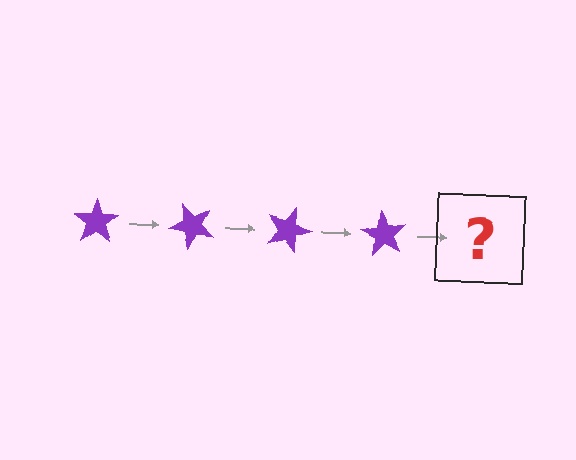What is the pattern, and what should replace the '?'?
The pattern is that the star rotates 45 degrees each step. The '?' should be a purple star rotated 180 degrees.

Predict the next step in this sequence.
The next step is a purple star rotated 180 degrees.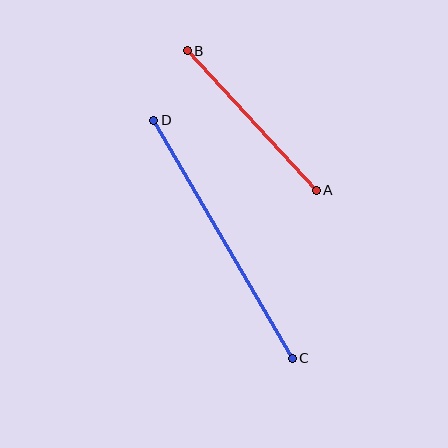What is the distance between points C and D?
The distance is approximately 275 pixels.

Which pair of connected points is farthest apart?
Points C and D are farthest apart.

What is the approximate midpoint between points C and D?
The midpoint is at approximately (223, 239) pixels.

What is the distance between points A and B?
The distance is approximately 190 pixels.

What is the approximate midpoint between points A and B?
The midpoint is at approximately (252, 121) pixels.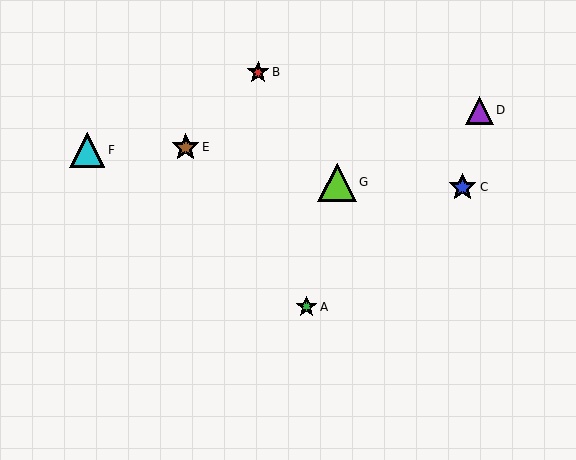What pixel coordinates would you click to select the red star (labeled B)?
Click at (258, 72) to select the red star B.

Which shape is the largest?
The lime triangle (labeled G) is the largest.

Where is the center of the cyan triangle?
The center of the cyan triangle is at (87, 150).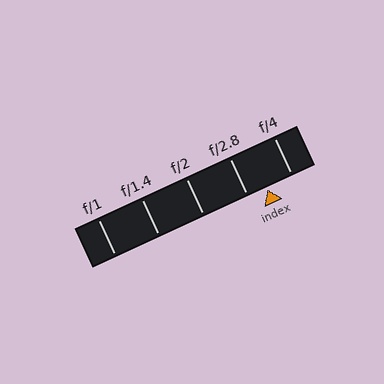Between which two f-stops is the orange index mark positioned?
The index mark is between f/2.8 and f/4.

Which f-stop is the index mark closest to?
The index mark is closest to f/2.8.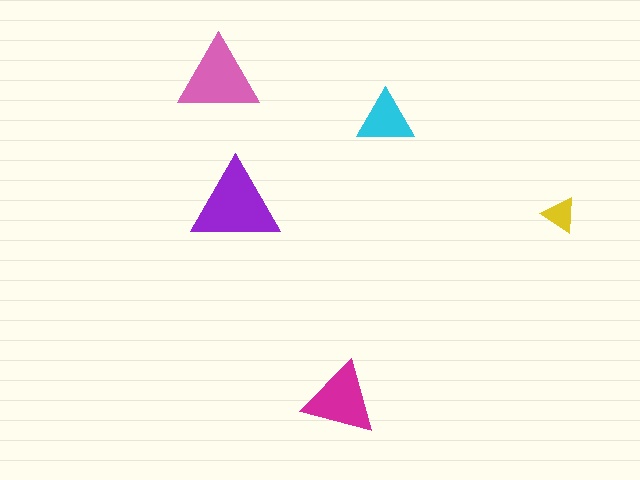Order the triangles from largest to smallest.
the purple one, the pink one, the magenta one, the cyan one, the yellow one.